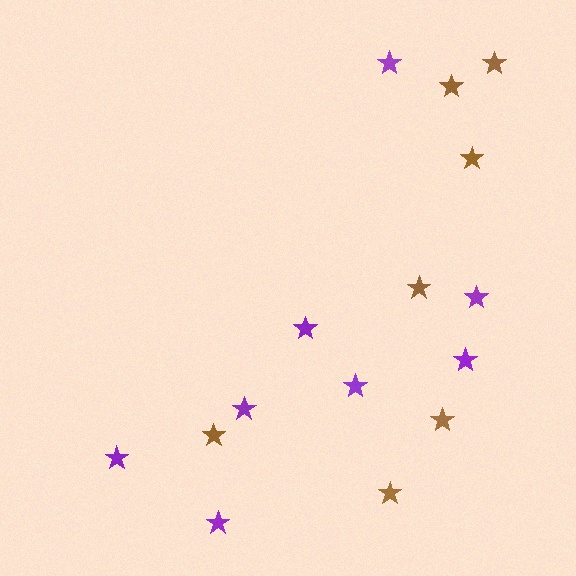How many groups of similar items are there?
There are 2 groups: one group of brown stars (7) and one group of purple stars (8).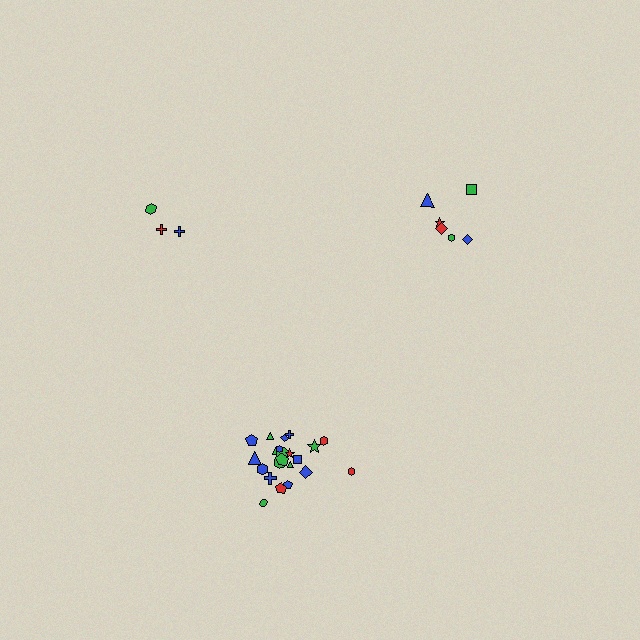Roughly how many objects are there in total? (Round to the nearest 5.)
Roughly 30 objects in total.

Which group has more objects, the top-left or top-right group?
The top-right group.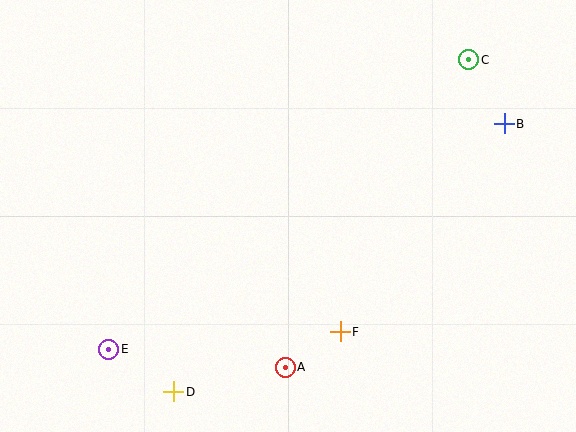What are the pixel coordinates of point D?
Point D is at (174, 392).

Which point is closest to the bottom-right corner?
Point F is closest to the bottom-right corner.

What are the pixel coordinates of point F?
Point F is at (340, 332).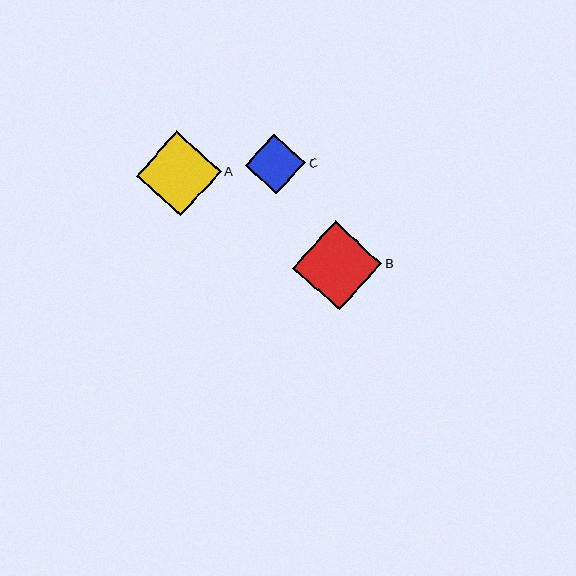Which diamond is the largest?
Diamond B is the largest with a size of approximately 89 pixels.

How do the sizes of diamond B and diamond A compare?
Diamond B and diamond A are approximately the same size.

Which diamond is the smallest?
Diamond C is the smallest with a size of approximately 60 pixels.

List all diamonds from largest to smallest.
From largest to smallest: B, A, C.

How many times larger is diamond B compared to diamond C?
Diamond B is approximately 1.5 times the size of diamond C.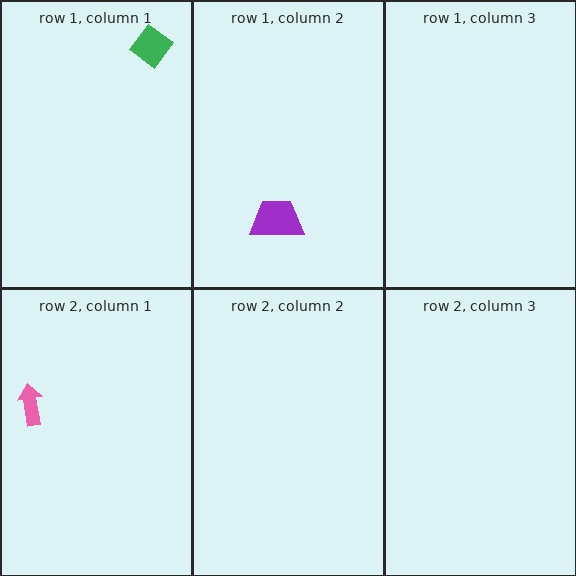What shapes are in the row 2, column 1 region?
The pink arrow.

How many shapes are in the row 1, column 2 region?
1.